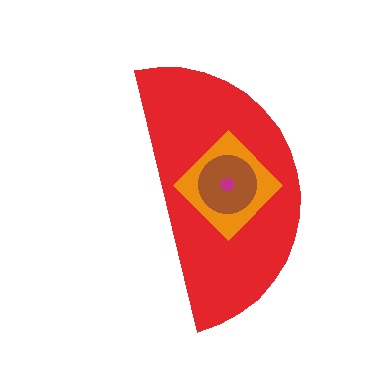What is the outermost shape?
The red semicircle.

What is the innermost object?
The magenta hexagon.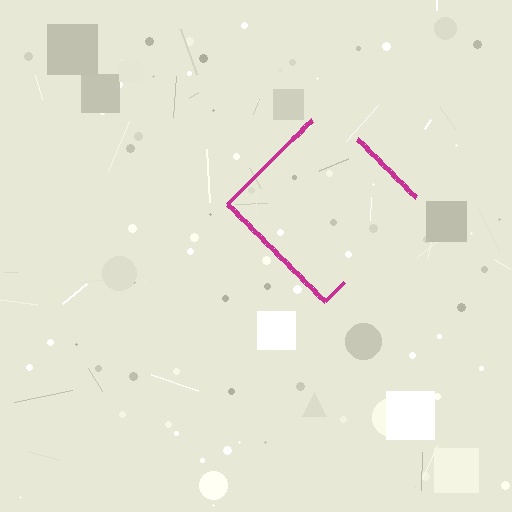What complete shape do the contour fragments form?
The contour fragments form a diamond.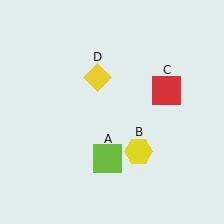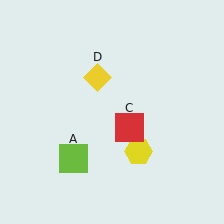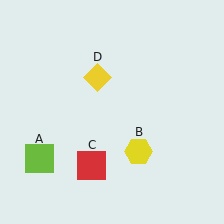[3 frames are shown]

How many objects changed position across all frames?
2 objects changed position: lime square (object A), red square (object C).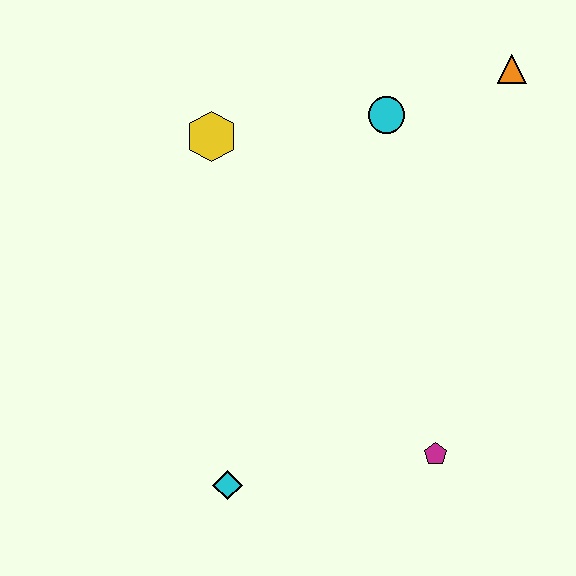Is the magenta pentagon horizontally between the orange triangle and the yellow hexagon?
Yes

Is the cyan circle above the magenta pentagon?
Yes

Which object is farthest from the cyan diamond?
The orange triangle is farthest from the cyan diamond.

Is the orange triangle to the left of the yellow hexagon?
No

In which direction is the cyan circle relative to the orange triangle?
The cyan circle is to the left of the orange triangle.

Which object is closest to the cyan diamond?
The magenta pentagon is closest to the cyan diamond.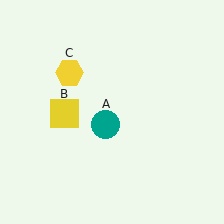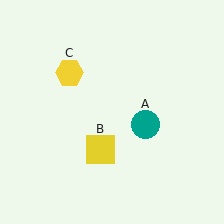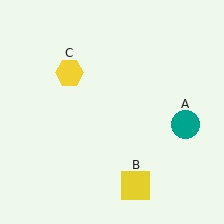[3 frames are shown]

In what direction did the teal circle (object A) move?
The teal circle (object A) moved right.